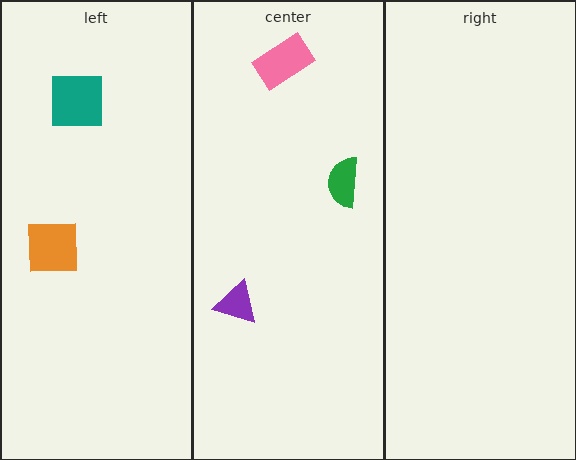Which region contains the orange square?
The left region.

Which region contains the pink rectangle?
The center region.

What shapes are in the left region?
The orange square, the teal square.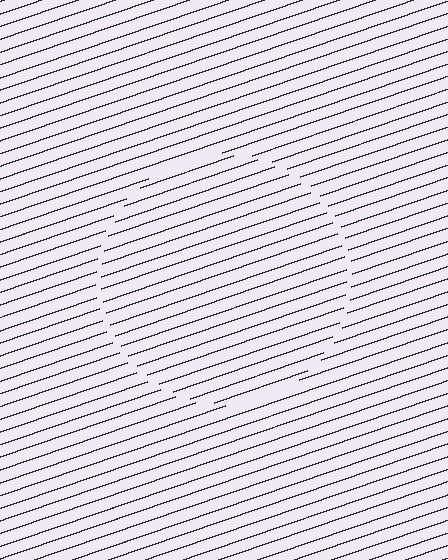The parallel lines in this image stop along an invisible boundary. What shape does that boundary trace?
An illusory circle. The interior of the shape contains the same grating, shifted by half a period — the contour is defined by the phase discontinuity where line-ends from the inner and outer gratings abut.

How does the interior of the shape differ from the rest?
The interior of the shape contains the same grating, shifted by half a period — the contour is defined by the phase discontinuity where line-ends from the inner and outer gratings abut.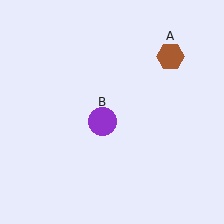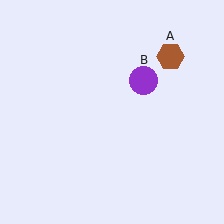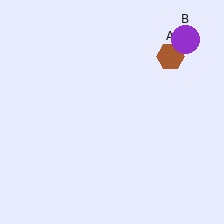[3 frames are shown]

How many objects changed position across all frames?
1 object changed position: purple circle (object B).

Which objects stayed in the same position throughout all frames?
Brown hexagon (object A) remained stationary.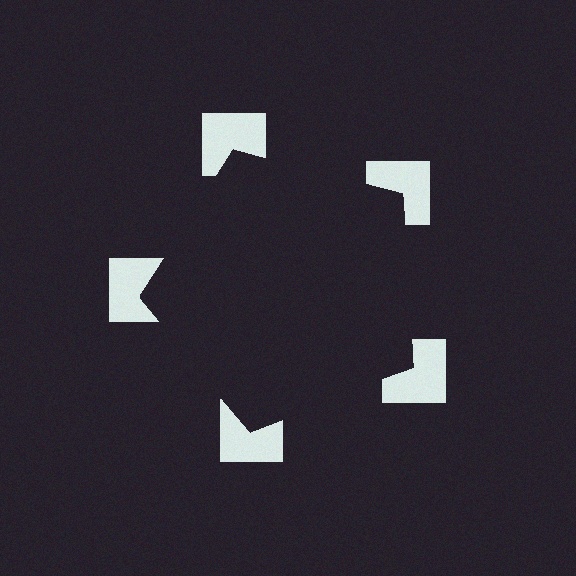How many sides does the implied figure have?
5 sides.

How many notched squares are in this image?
There are 5 — one at each vertex of the illusory pentagon.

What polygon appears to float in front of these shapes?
An illusory pentagon — its edges are inferred from the aligned wedge cuts in the notched squares, not physically drawn.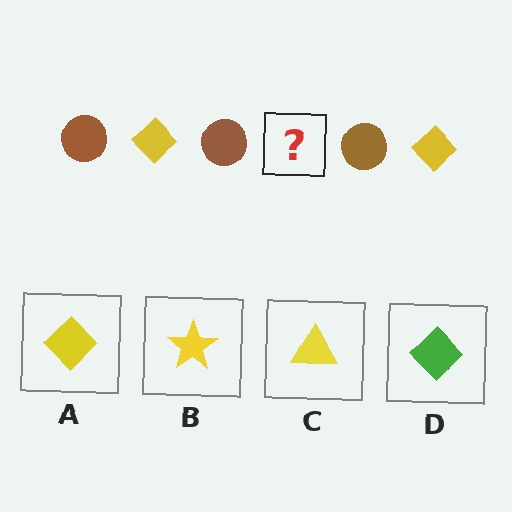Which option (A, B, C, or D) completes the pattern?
A.